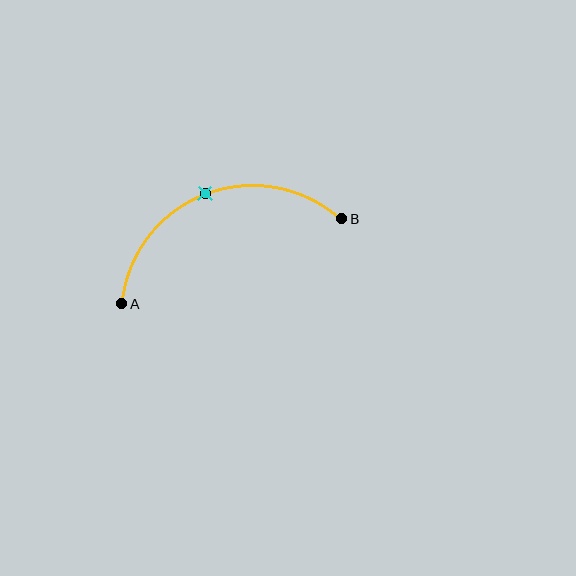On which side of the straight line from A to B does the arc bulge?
The arc bulges above the straight line connecting A and B.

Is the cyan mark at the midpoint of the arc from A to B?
Yes. The cyan mark lies on the arc at equal arc-length from both A and B — it is the arc midpoint.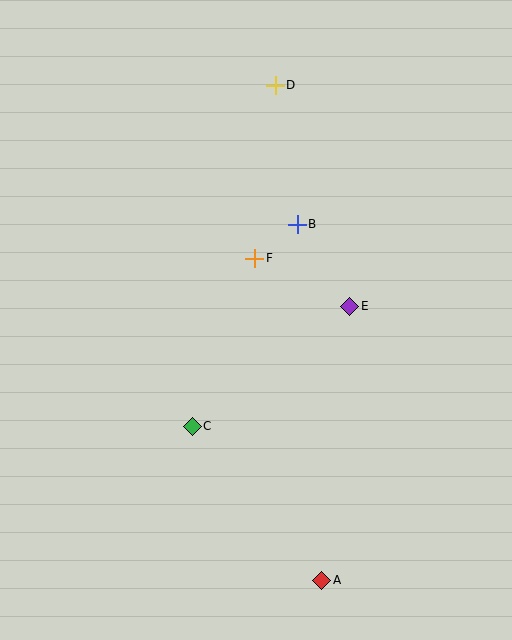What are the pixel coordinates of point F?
Point F is at (255, 258).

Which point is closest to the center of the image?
Point F at (255, 258) is closest to the center.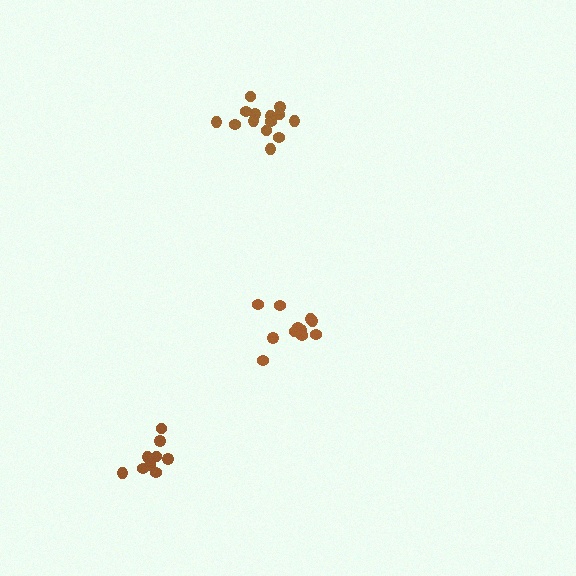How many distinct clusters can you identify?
There are 3 distinct clusters.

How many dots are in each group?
Group 1: 14 dots, Group 2: 12 dots, Group 3: 10 dots (36 total).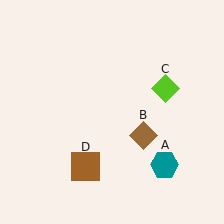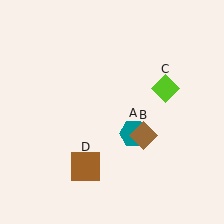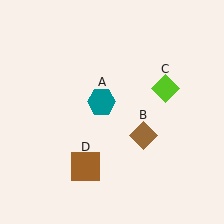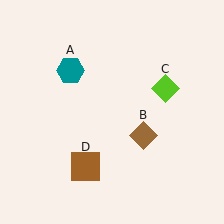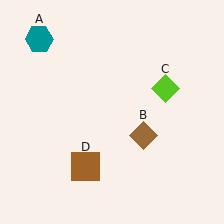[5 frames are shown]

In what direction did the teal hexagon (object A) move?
The teal hexagon (object A) moved up and to the left.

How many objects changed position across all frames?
1 object changed position: teal hexagon (object A).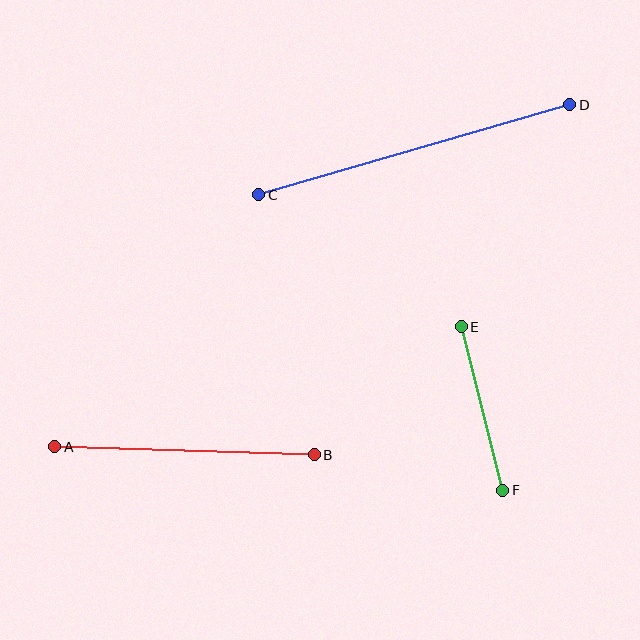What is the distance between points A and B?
The distance is approximately 260 pixels.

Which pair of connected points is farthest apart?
Points C and D are farthest apart.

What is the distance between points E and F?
The distance is approximately 169 pixels.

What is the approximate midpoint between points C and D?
The midpoint is at approximately (414, 150) pixels.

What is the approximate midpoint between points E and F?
The midpoint is at approximately (482, 408) pixels.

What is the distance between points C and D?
The distance is approximately 324 pixels.